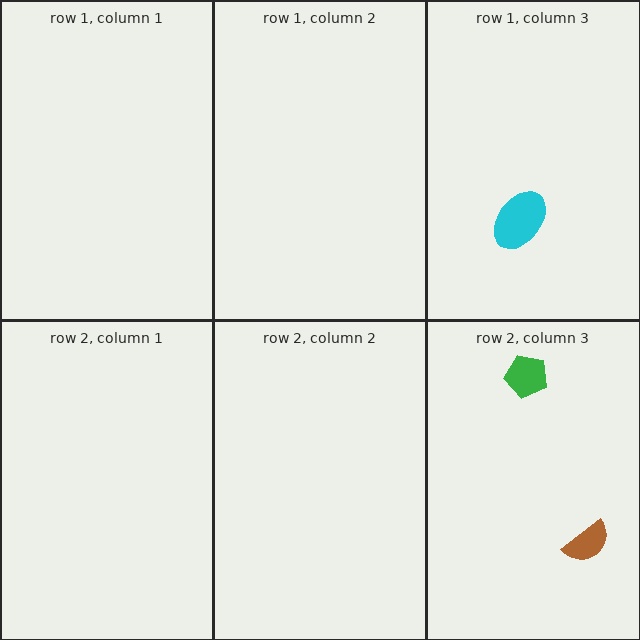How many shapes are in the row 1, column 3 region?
1.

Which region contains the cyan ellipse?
The row 1, column 3 region.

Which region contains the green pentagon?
The row 2, column 3 region.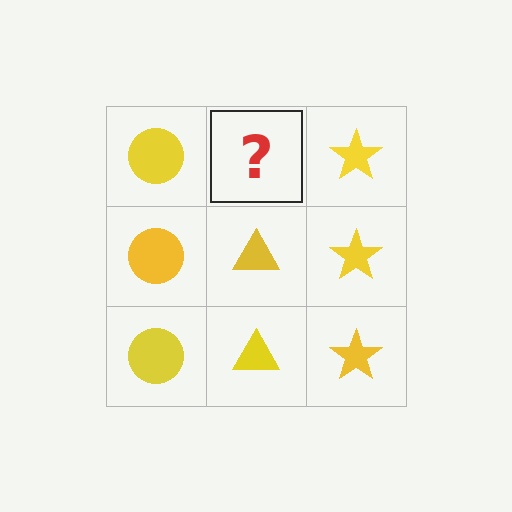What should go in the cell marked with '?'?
The missing cell should contain a yellow triangle.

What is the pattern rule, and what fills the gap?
The rule is that each column has a consistent shape. The gap should be filled with a yellow triangle.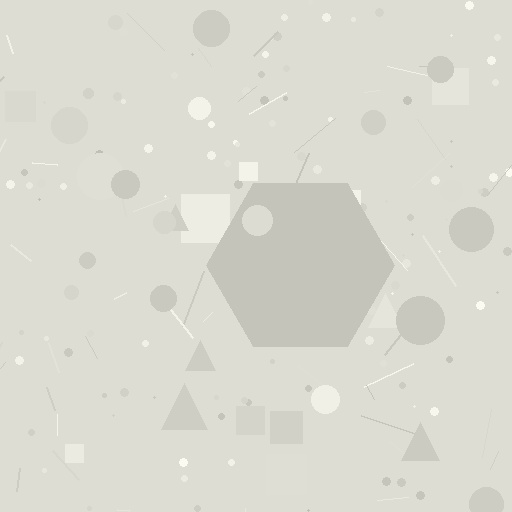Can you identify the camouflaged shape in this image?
The camouflaged shape is a hexagon.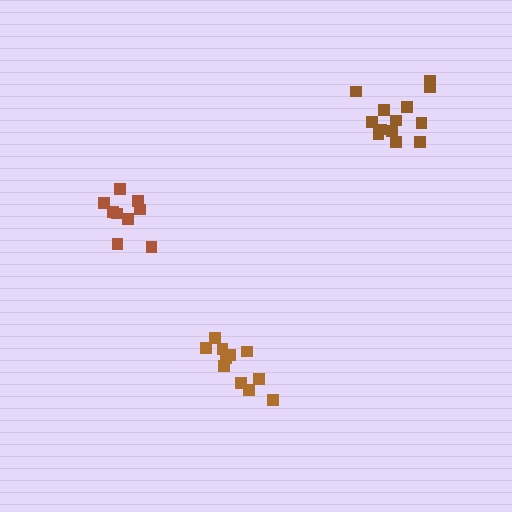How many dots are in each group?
Group 1: 9 dots, Group 2: 11 dots, Group 3: 13 dots (33 total).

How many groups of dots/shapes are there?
There are 3 groups.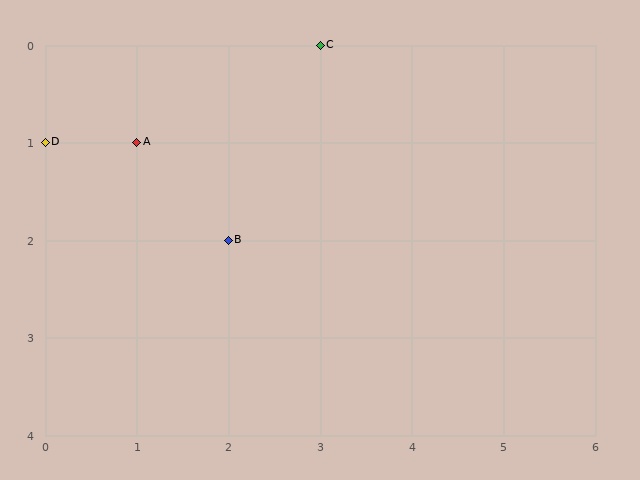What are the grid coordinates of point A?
Point A is at grid coordinates (1, 1).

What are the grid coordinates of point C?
Point C is at grid coordinates (3, 0).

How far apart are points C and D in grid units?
Points C and D are 3 columns and 1 row apart (about 3.2 grid units diagonally).